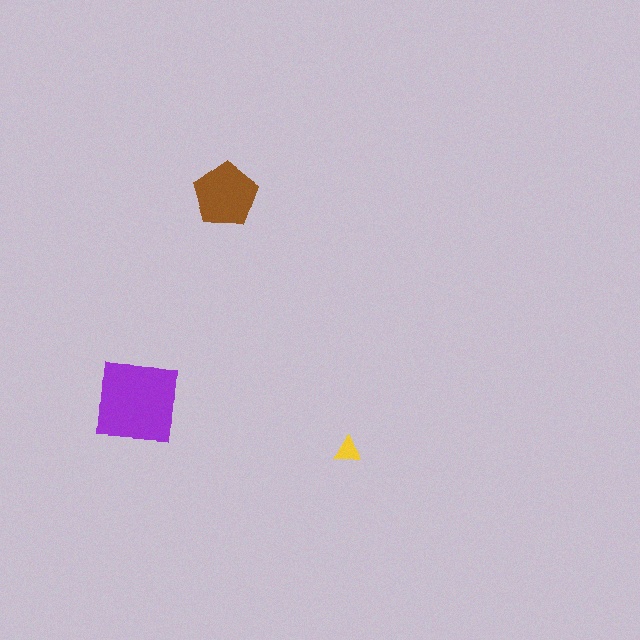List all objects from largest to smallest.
The purple square, the brown pentagon, the yellow triangle.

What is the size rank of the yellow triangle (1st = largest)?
3rd.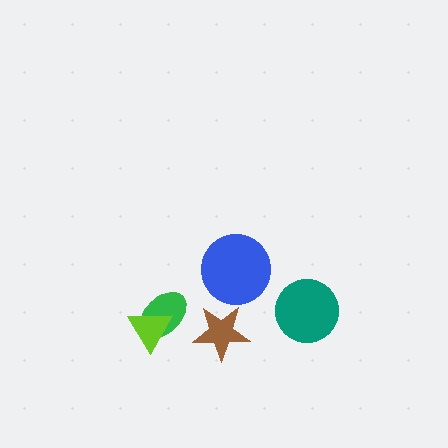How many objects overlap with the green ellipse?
1 object overlaps with the green ellipse.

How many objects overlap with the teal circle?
0 objects overlap with the teal circle.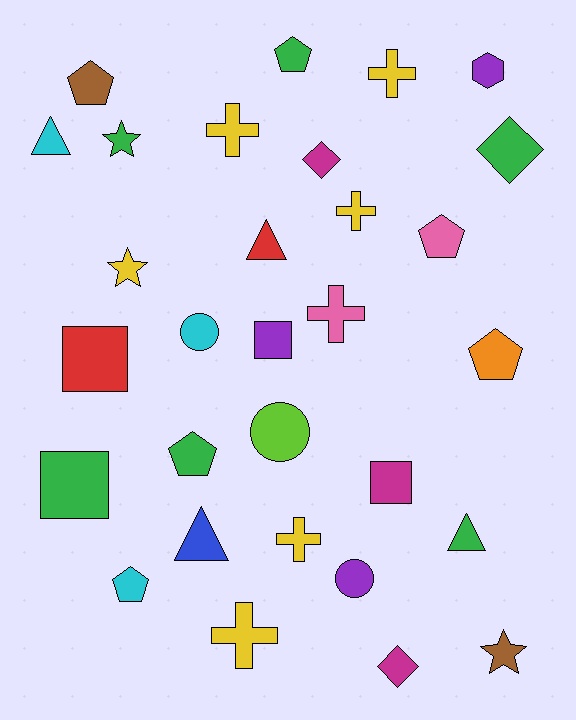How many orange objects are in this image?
There is 1 orange object.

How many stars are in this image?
There are 3 stars.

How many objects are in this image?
There are 30 objects.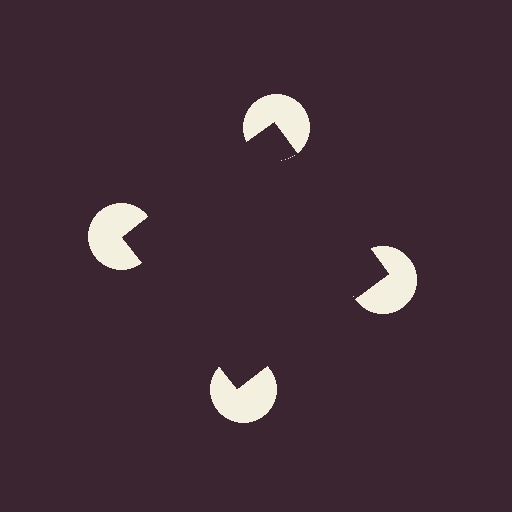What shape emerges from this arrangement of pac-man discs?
An illusory square — its edges are inferred from the aligned wedge cuts in the pac-man discs, not physically drawn.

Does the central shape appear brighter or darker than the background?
It typically appears slightly darker than the background, even though no actual brightness change is drawn.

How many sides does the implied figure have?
4 sides.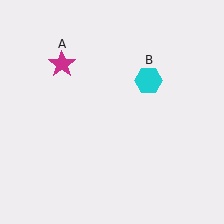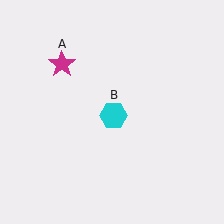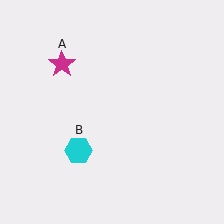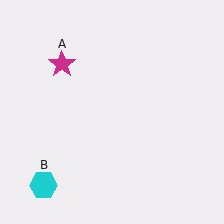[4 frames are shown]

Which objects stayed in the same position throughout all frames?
Magenta star (object A) remained stationary.